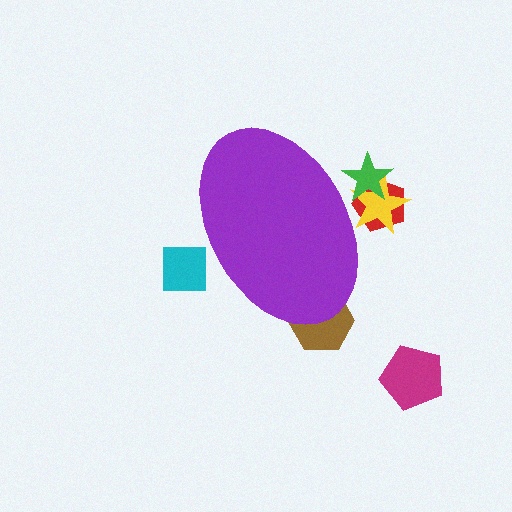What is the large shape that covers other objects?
A purple ellipse.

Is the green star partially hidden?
Yes, the green star is partially hidden behind the purple ellipse.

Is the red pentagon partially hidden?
Yes, the red pentagon is partially hidden behind the purple ellipse.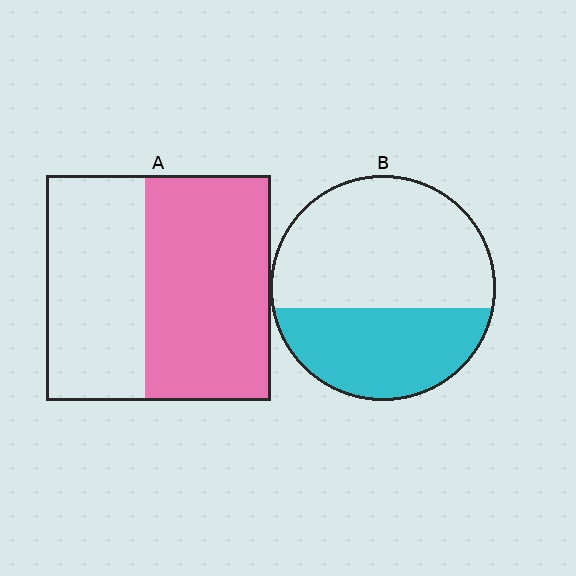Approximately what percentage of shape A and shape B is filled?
A is approximately 55% and B is approximately 40%.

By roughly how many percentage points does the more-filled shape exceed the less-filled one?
By roughly 15 percentage points (A over B).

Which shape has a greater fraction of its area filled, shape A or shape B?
Shape A.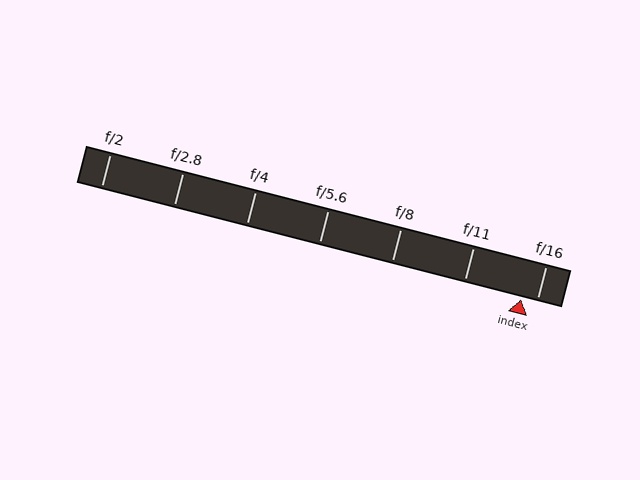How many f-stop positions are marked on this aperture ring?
There are 7 f-stop positions marked.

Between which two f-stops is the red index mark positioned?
The index mark is between f/11 and f/16.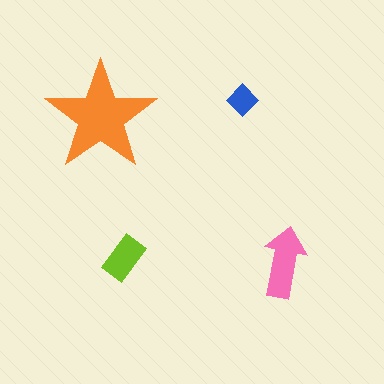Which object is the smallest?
The blue diamond.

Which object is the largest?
The orange star.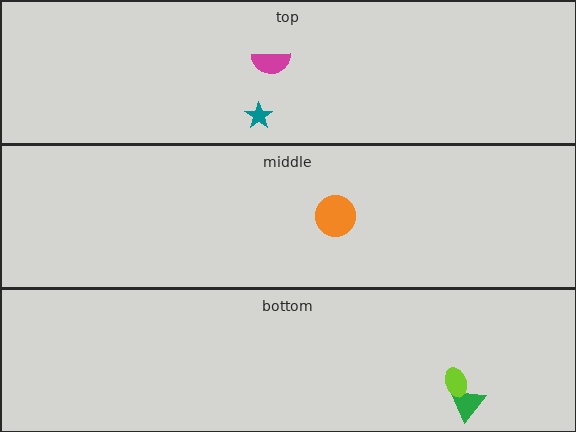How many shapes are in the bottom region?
2.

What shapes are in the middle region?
The orange circle.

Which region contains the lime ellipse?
The bottom region.